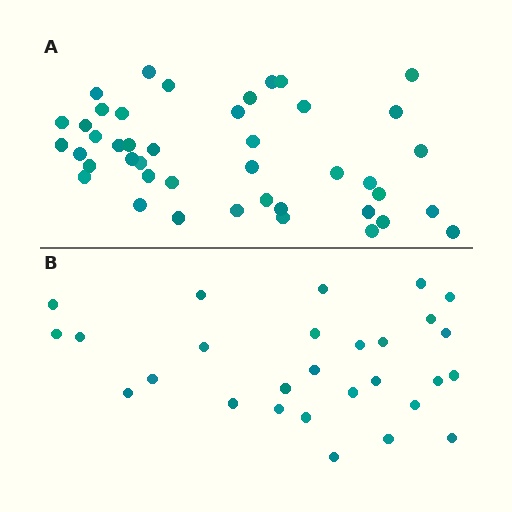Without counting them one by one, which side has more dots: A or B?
Region A (the top region) has more dots.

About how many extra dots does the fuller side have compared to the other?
Region A has approximately 15 more dots than region B.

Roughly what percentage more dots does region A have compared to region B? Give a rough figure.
About 55% more.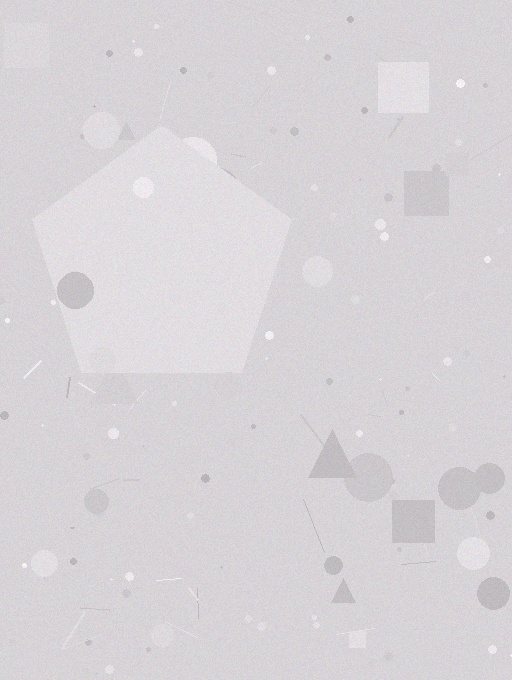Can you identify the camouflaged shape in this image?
The camouflaged shape is a pentagon.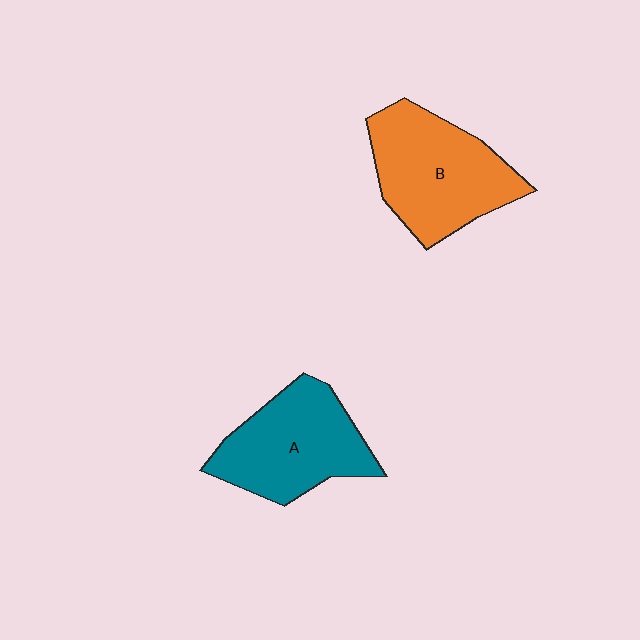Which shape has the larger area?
Shape B (orange).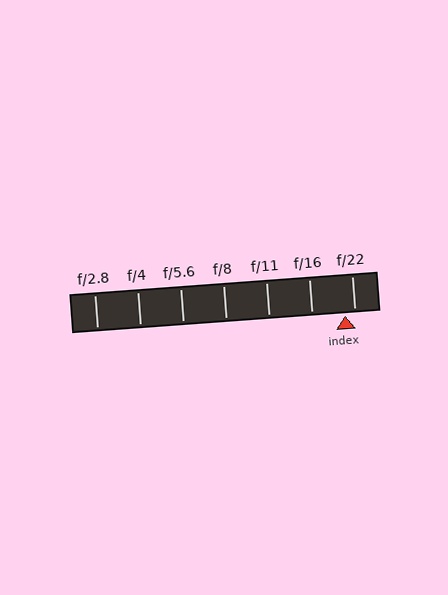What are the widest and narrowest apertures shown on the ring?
The widest aperture shown is f/2.8 and the narrowest is f/22.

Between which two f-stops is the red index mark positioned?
The index mark is between f/16 and f/22.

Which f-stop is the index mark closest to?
The index mark is closest to f/22.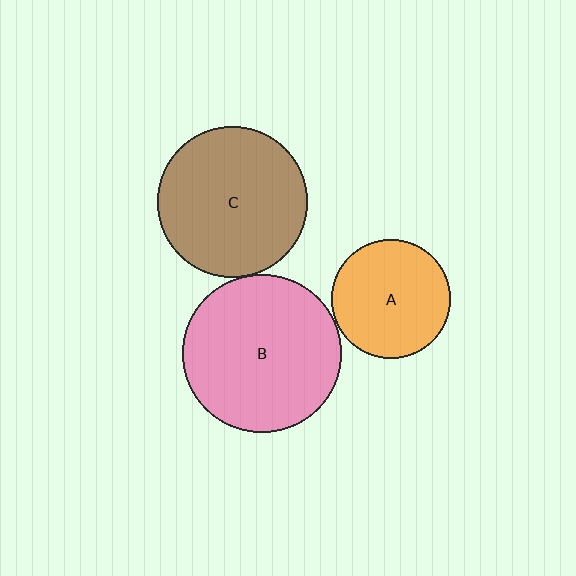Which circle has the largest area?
Circle B (pink).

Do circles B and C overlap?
Yes.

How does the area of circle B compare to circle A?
Approximately 1.8 times.